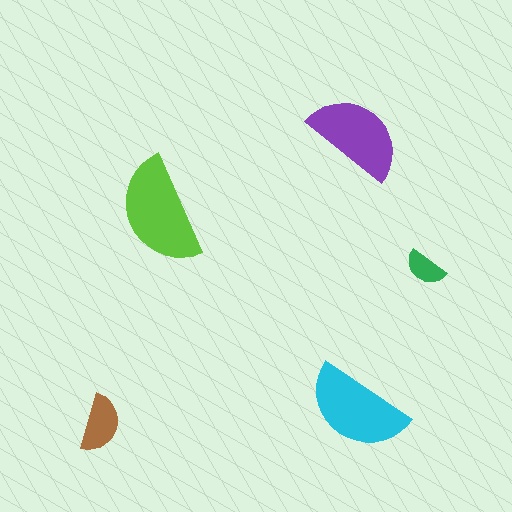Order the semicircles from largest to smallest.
the lime one, the cyan one, the purple one, the brown one, the green one.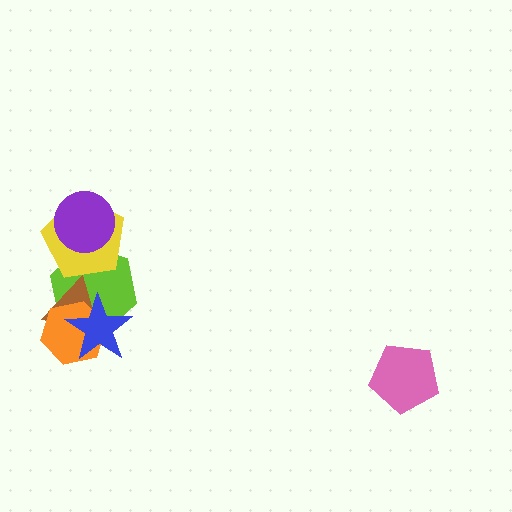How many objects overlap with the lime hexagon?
5 objects overlap with the lime hexagon.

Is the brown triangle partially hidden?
Yes, it is partially covered by another shape.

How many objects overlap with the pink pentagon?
0 objects overlap with the pink pentagon.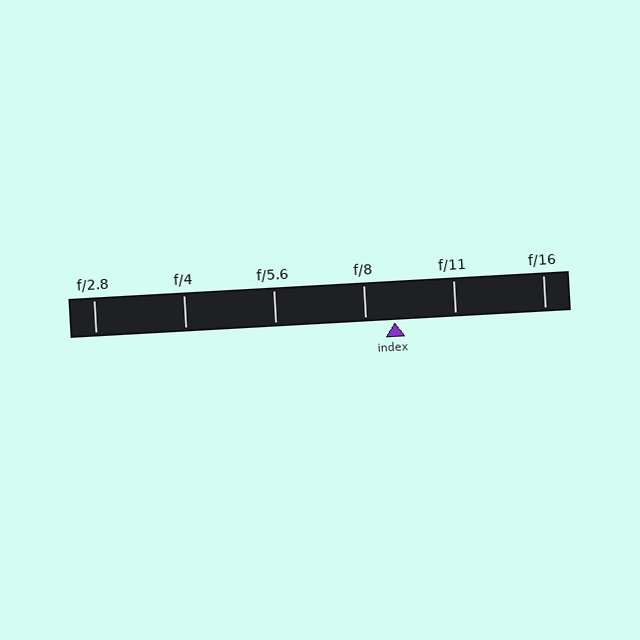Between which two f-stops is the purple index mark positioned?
The index mark is between f/8 and f/11.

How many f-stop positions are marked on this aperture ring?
There are 6 f-stop positions marked.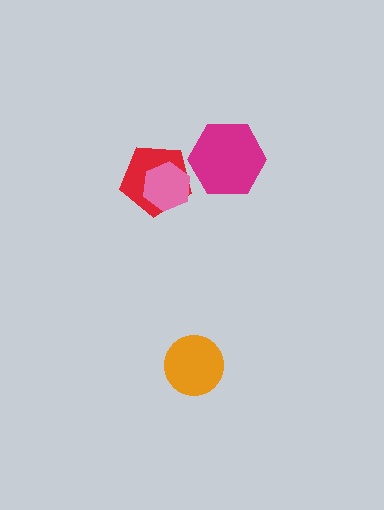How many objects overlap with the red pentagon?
1 object overlaps with the red pentagon.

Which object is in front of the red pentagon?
The pink hexagon is in front of the red pentagon.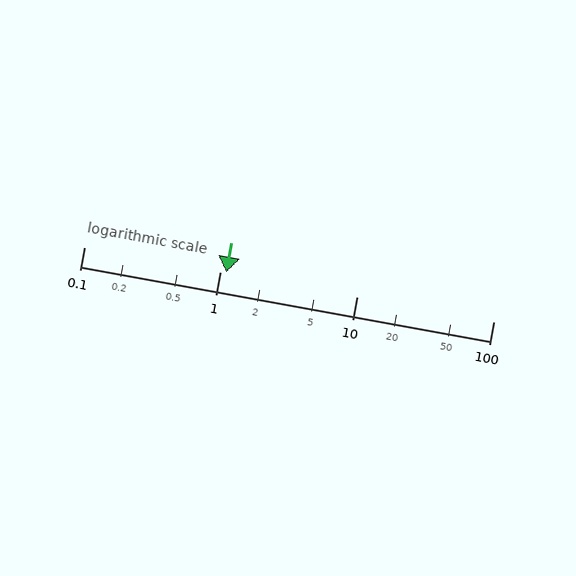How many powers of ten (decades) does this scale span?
The scale spans 3 decades, from 0.1 to 100.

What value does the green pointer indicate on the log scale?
The pointer indicates approximately 1.1.